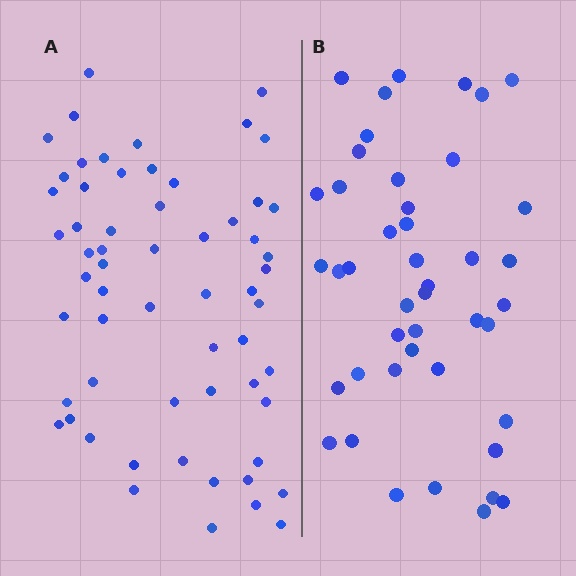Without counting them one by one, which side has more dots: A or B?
Region A (the left region) has more dots.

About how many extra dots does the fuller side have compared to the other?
Region A has approximately 15 more dots than region B.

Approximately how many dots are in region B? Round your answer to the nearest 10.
About 40 dots. (The exact count is 44, which rounds to 40.)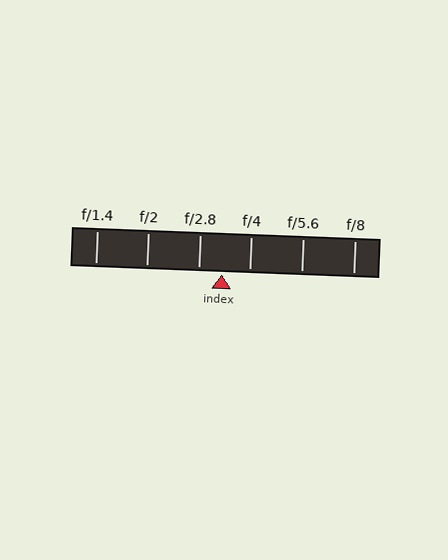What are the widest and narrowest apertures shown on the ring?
The widest aperture shown is f/1.4 and the narrowest is f/8.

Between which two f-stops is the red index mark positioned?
The index mark is between f/2.8 and f/4.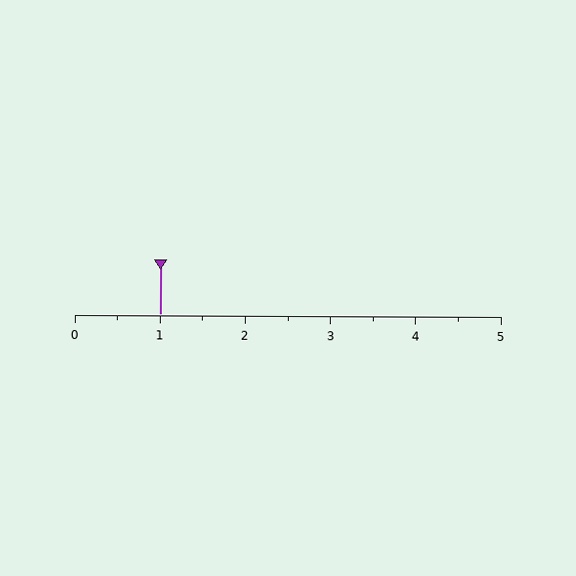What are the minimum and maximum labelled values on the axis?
The axis runs from 0 to 5.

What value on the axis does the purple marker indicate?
The marker indicates approximately 1.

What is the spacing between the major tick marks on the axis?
The major ticks are spaced 1 apart.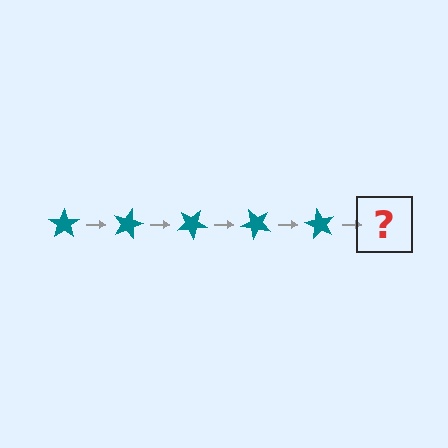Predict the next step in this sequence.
The next step is a teal star rotated 75 degrees.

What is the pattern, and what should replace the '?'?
The pattern is that the star rotates 15 degrees each step. The '?' should be a teal star rotated 75 degrees.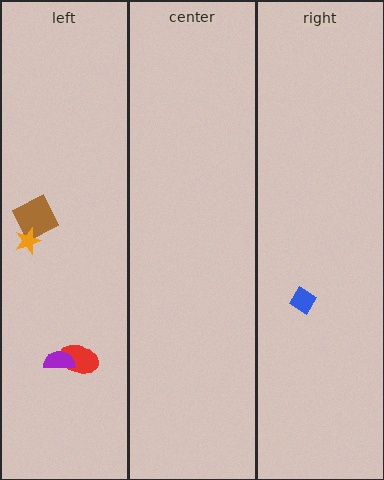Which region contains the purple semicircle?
The left region.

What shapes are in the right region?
The blue diamond.